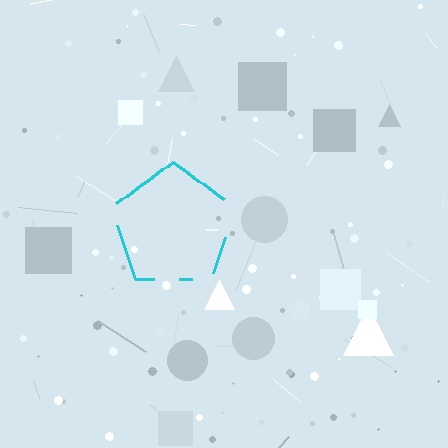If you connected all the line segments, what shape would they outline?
They would outline a pentagon.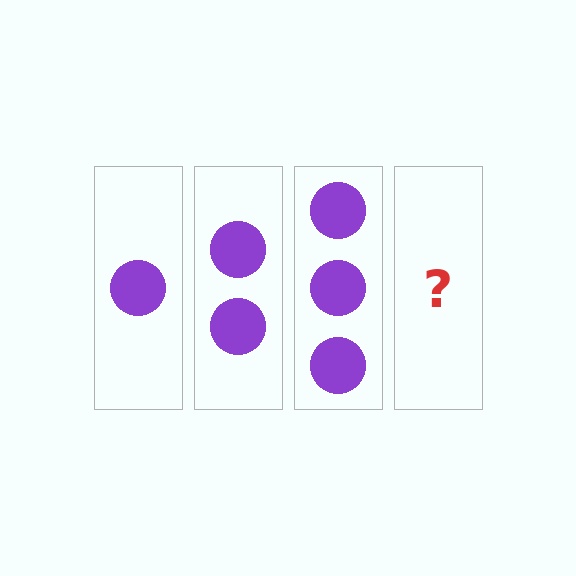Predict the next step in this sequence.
The next step is 4 circles.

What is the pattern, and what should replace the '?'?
The pattern is that each step adds one more circle. The '?' should be 4 circles.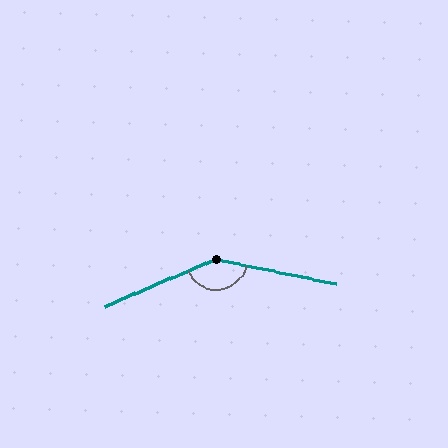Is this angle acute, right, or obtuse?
It is obtuse.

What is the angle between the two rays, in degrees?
Approximately 146 degrees.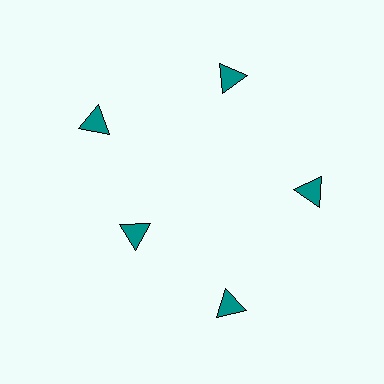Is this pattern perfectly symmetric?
No. The 5 teal triangles are arranged in a ring, but one element near the 8 o'clock position is pulled inward toward the center, breaking the 5-fold rotational symmetry.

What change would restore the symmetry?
The symmetry would be restored by moving it outward, back onto the ring so that all 5 triangles sit at equal angles and equal distance from the center.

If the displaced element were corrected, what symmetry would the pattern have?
It would have 5-fold rotational symmetry — the pattern would map onto itself every 72 degrees.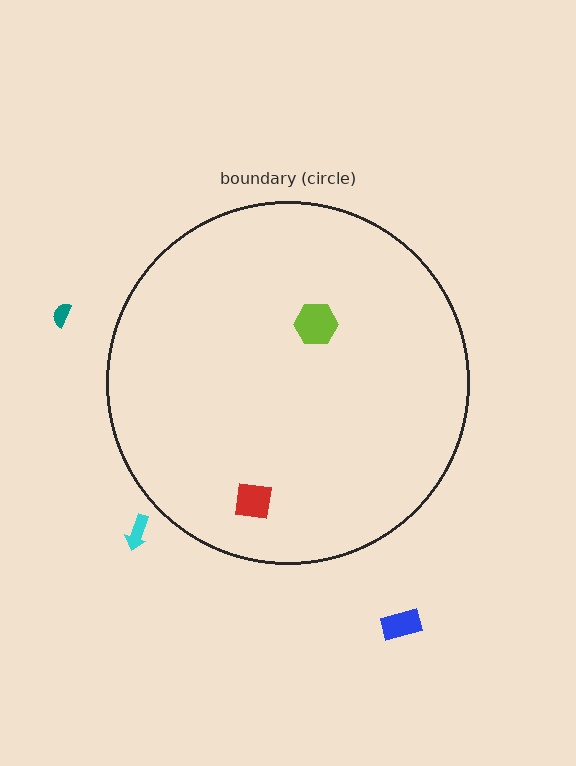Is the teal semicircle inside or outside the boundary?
Outside.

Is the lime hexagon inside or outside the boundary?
Inside.